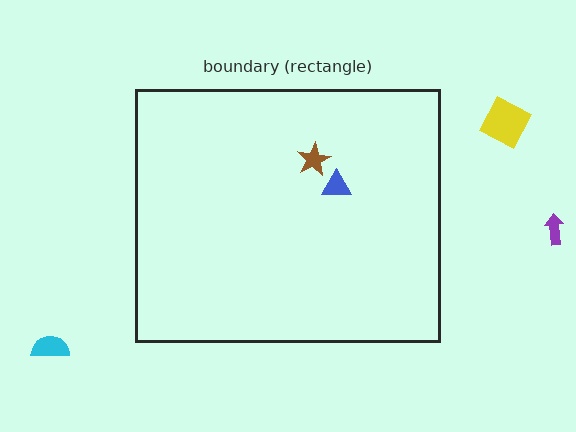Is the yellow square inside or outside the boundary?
Outside.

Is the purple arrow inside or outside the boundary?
Outside.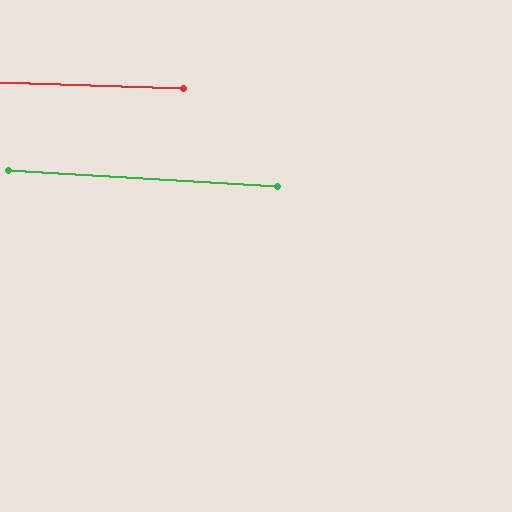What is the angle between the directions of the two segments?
Approximately 1 degree.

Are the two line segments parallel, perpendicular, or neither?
Parallel — their directions differ by only 1.5°.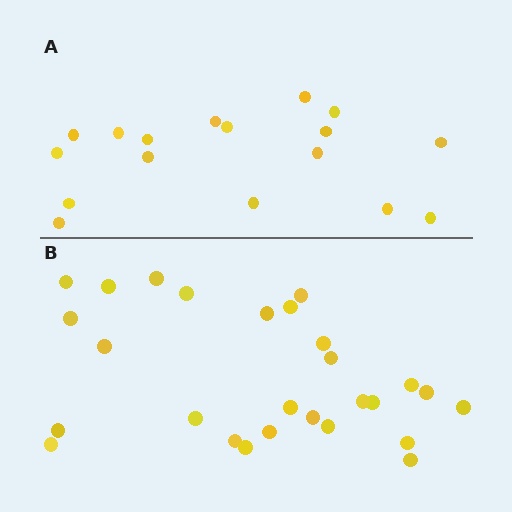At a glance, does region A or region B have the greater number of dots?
Region B (the bottom region) has more dots.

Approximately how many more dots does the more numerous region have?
Region B has roughly 10 or so more dots than region A.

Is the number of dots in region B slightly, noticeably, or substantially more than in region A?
Region B has substantially more. The ratio is roughly 1.6 to 1.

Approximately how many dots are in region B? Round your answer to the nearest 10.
About 30 dots. (The exact count is 27, which rounds to 30.)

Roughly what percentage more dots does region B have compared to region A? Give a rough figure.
About 60% more.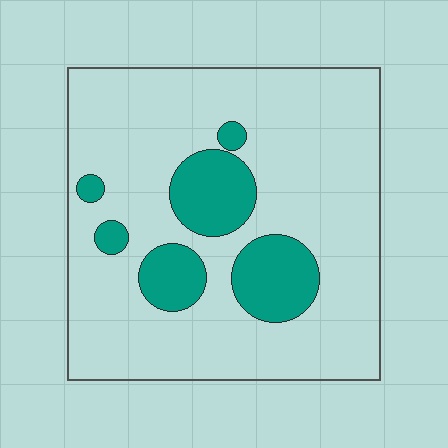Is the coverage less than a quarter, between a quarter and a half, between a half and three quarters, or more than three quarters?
Less than a quarter.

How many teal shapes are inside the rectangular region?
6.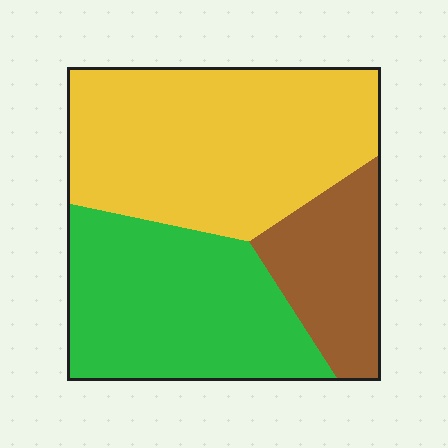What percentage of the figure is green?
Green takes up about three eighths (3/8) of the figure.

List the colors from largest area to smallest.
From largest to smallest: yellow, green, brown.